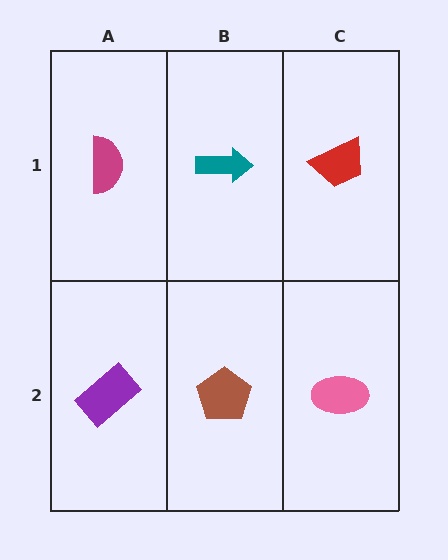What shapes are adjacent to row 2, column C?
A red trapezoid (row 1, column C), a brown pentagon (row 2, column B).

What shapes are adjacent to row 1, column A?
A purple rectangle (row 2, column A), a teal arrow (row 1, column B).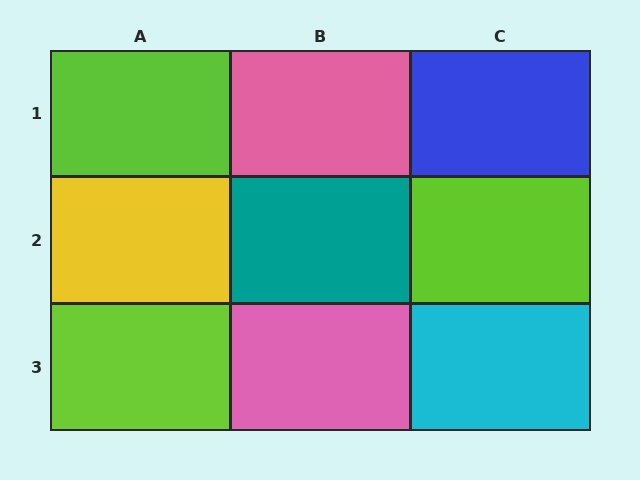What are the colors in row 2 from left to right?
Yellow, teal, lime.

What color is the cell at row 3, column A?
Lime.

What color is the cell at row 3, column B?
Pink.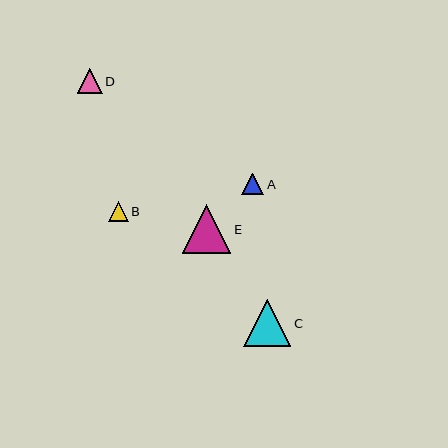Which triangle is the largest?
Triangle E is the largest with a size of approximately 48 pixels.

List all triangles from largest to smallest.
From largest to smallest: E, C, D, A, B.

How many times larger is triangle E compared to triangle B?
Triangle E is approximately 2.4 times the size of triangle B.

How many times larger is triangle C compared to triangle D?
Triangle C is approximately 1.9 times the size of triangle D.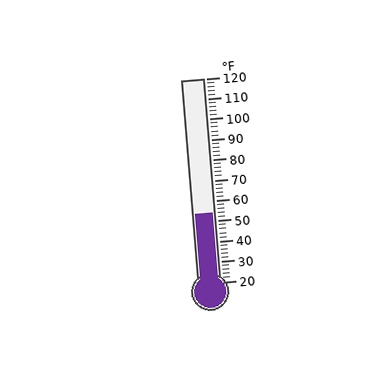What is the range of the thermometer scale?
The thermometer scale ranges from 20°F to 120°F.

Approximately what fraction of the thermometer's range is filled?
The thermometer is filled to approximately 35% of its range.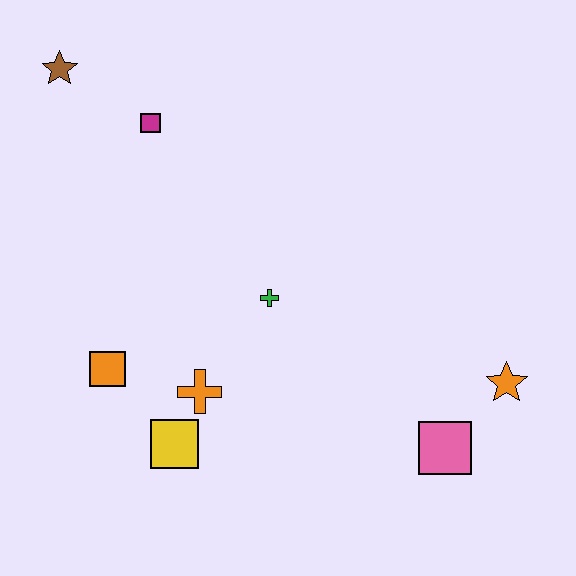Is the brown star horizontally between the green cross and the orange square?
No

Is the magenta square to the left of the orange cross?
Yes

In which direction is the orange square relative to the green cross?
The orange square is to the left of the green cross.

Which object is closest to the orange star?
The pink square is closest to the orange star.